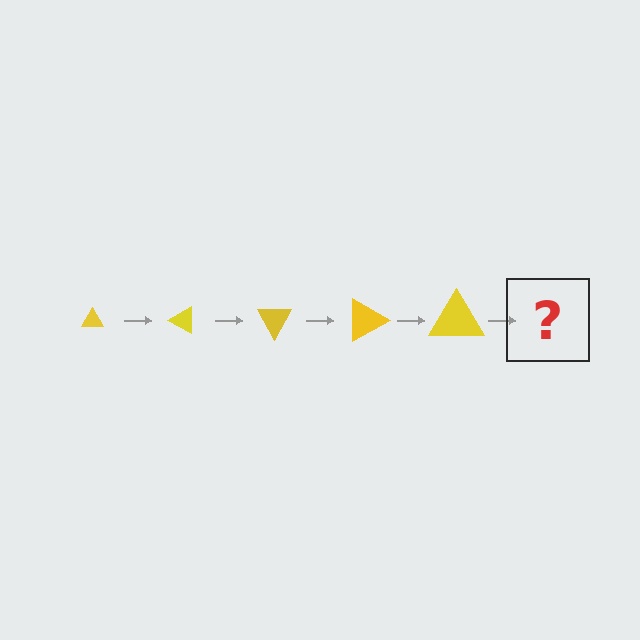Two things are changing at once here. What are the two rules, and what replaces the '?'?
The two rules are that the triangle grows larger each step and it rotates 30 degrees each step. The '?' should be a triangle, larger than the previous one and rotated 150 degrees from the start.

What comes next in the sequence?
The next element should be a triangle, larger than the previous one and rotated 150 degrees from the start.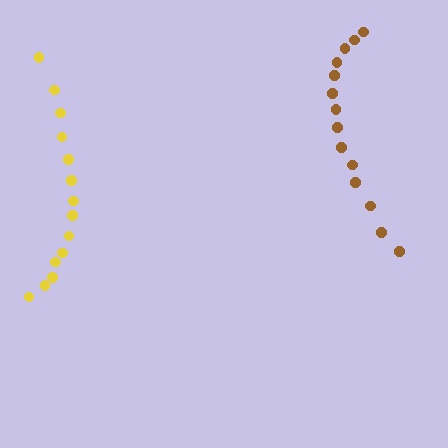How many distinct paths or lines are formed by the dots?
There are 2 distinct paths.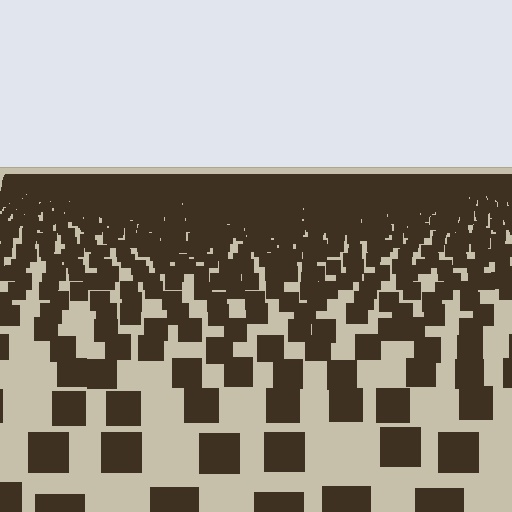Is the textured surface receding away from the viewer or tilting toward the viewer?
The surface is receding away from the viewer. Texture elements get smaller and denser toward the top.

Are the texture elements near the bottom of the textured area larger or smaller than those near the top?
Larger. Near the bottom, elements are closer to the viewer and appear at a bigger on-screen size.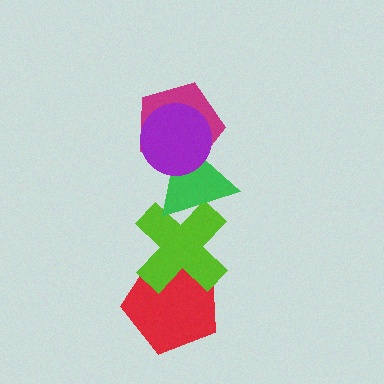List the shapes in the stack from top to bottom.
From top to bottom: the purple circle, the magenta pentagon, the green triangle, the lime cross, the red pentagon.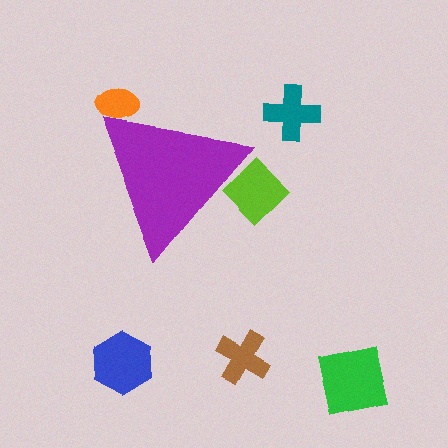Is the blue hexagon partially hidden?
No, the blue hexagon is fully visible.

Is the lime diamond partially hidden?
Yes, the lime diamond is partially hidden behind the purple triangle.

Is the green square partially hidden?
No, the green square is fully visible.